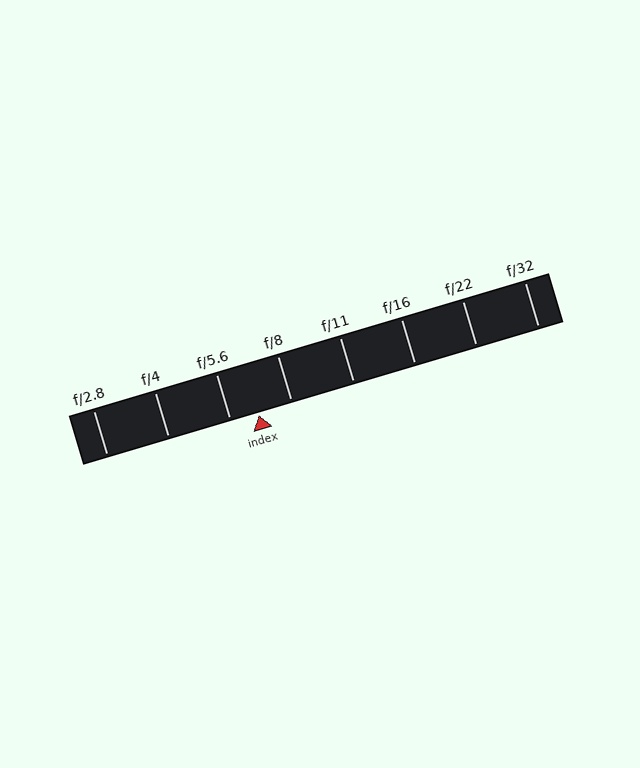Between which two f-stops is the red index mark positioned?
The index mark is between f/5.6 and f/8.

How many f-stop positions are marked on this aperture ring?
There are 8 f-stop positions marked.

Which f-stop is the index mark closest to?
The index mark is closest to f/5.6.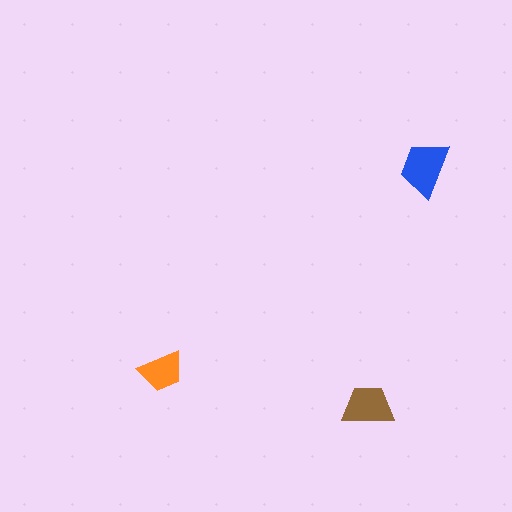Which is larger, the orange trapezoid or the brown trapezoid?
The brown one.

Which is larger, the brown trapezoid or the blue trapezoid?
The blue one.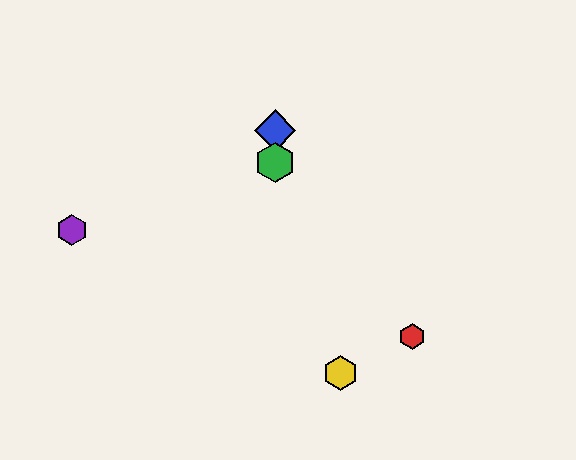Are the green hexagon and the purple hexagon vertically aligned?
No, the green hexagon is at x≈275 and the purple hexagon is at x≈72.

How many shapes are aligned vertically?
2 shapes (the blue diamond, the green hexagon) are aligned vertically.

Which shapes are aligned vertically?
The blue diamond, the green hexagon are aligned vertically.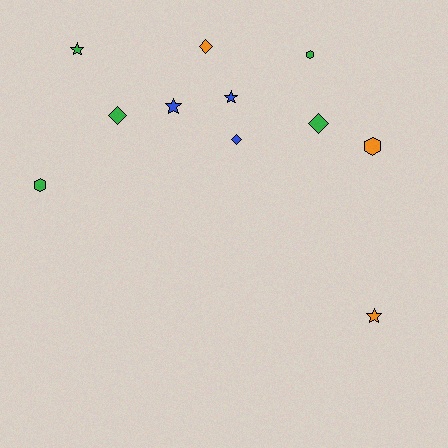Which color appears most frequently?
Green, with 5 objects.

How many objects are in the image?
There are 11 objects.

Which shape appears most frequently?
Diamond, with 4 objects.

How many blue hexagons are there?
There are no blue hexagons.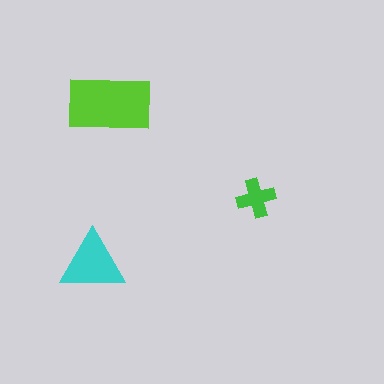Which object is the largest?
The lime rectangle.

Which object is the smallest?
The green cross.